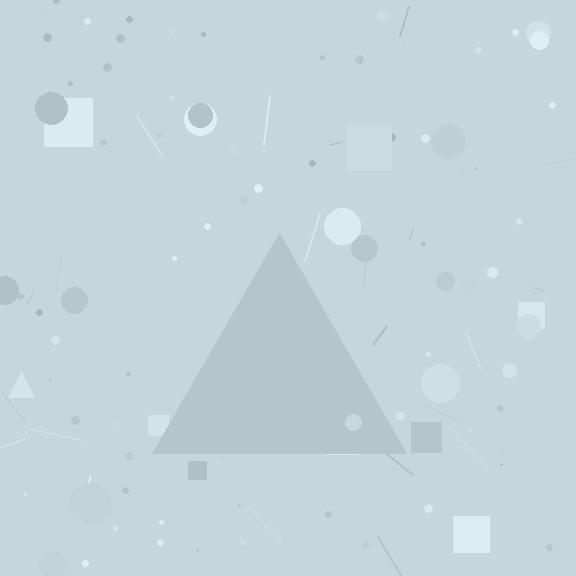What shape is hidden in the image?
A triangle is hidden in the image.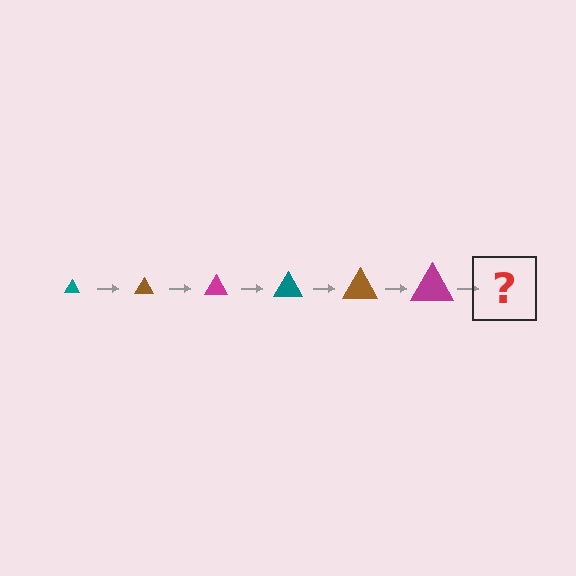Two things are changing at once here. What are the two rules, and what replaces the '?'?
The two rules are that the triangle grows larger each step and the color cycles through teal, brown, and magenta. The '?' should be a teal triangle, larger than the previous one.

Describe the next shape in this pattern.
It should be a teal triangle, larger than the previous one.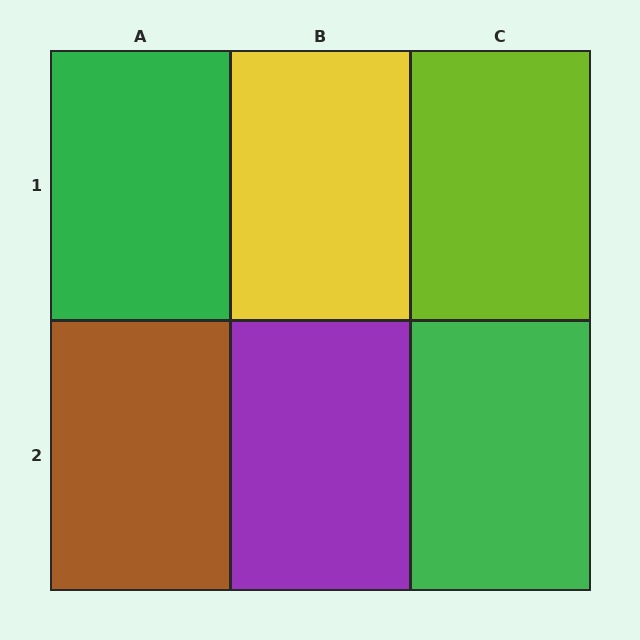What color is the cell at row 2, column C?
Green.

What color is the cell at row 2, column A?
Brown.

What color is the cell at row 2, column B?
Purple.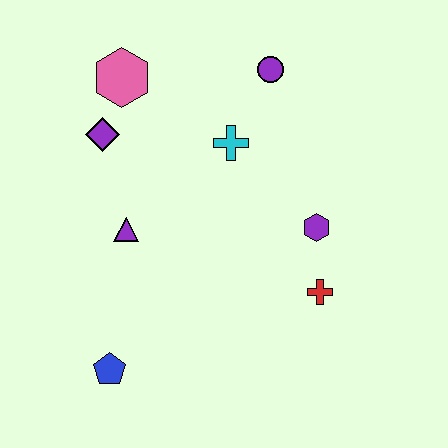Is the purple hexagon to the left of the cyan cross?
No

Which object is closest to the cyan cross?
The purple circle is closest to the cyan cross.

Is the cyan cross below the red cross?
No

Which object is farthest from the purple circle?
The blue pentagon is farthest from the purple circle.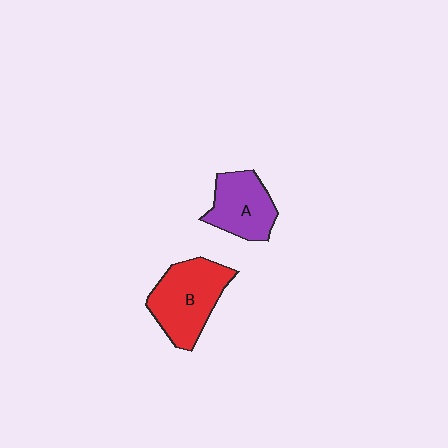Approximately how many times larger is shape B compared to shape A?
Approximately 1.3 times.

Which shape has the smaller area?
Shape A (purple).